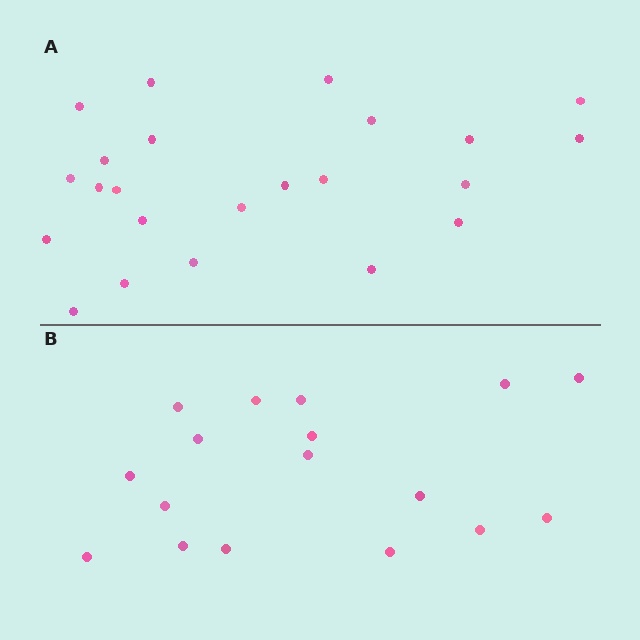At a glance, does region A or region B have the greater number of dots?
Region A (the top region) has more dots.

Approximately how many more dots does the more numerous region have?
Region A has about 6 more dots than region B.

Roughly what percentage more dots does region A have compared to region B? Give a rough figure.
About 35% more.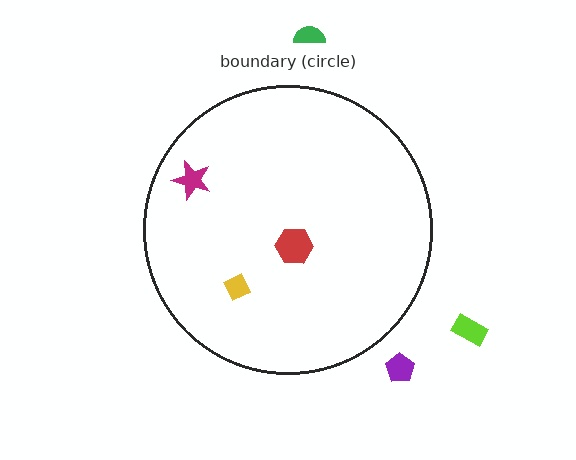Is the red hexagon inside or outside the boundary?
Inside.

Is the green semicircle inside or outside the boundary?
Outside.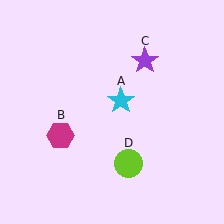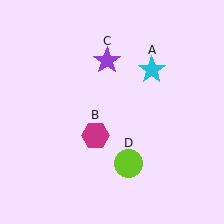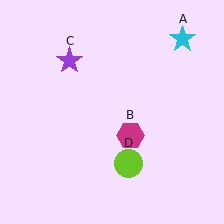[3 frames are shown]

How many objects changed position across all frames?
3 objects changed position: cyan star (object A), magenta hexagon (object B), purple star (object C).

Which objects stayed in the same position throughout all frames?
Lime circle (object D) remained stationary.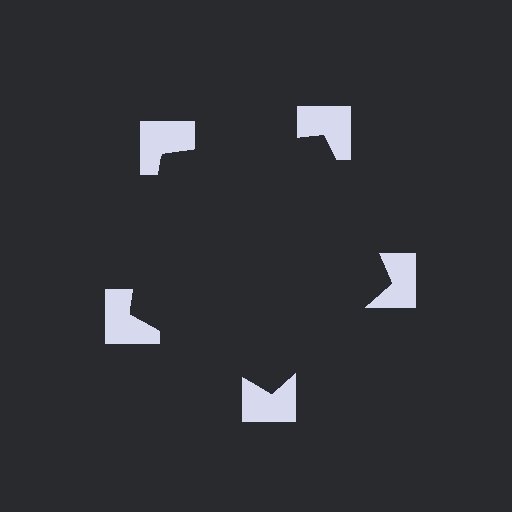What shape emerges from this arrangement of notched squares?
An illusory pentagon — its edges are inferred from the aligned wedge cuts in the notched squares, not physically drawn.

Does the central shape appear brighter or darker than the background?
It typically appears slightly darker than the background, even though no actual brightness change is drawn.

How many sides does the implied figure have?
5 sides.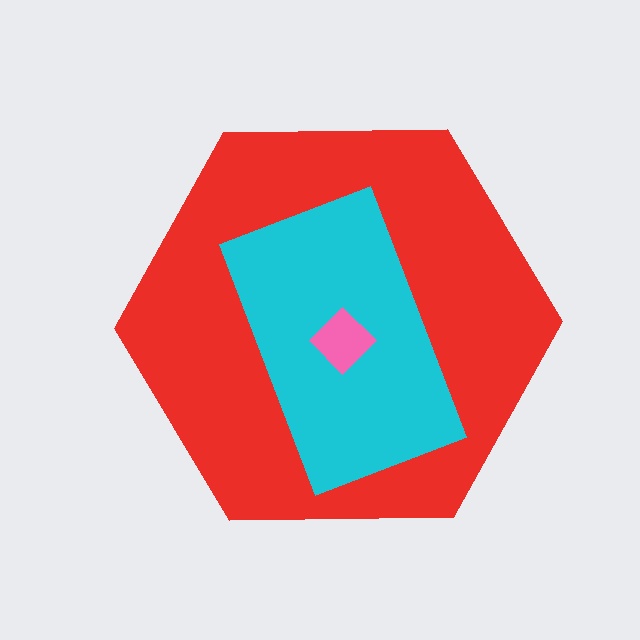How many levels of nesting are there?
3.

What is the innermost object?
The pink diamond.